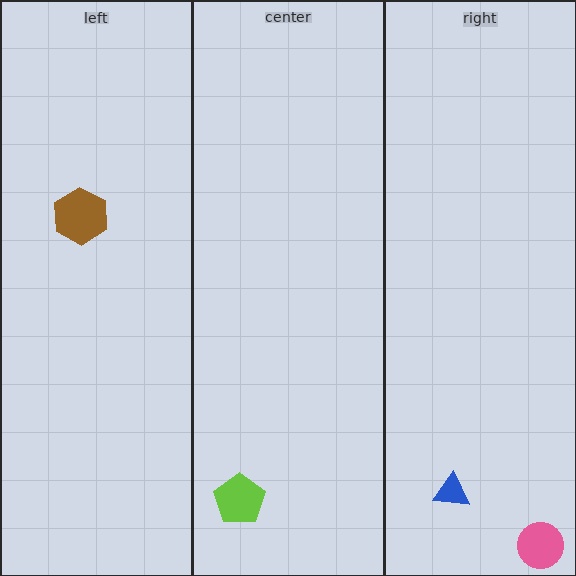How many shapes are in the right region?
2.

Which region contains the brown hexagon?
The left region.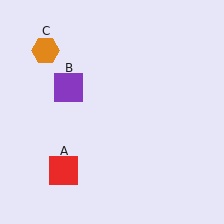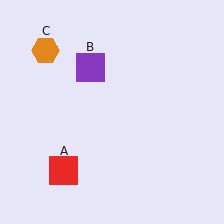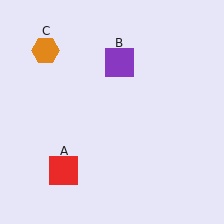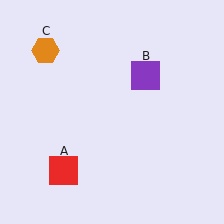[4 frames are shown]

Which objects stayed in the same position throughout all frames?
Red square (object A) and orange hexagon (object C) remained stationary.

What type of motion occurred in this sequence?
The purple square (object B) rotated clockwise around the center of the scene.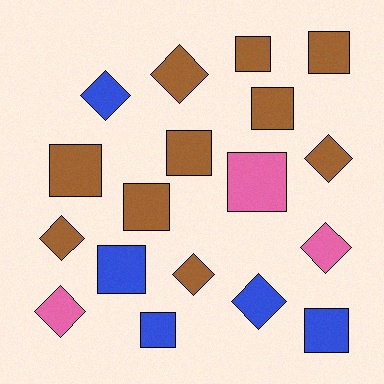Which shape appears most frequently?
Square, with 10 objects.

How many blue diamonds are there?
There are 2 blue diamonds.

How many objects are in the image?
There are 18 objects.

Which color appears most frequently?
Brown, with 10 objects.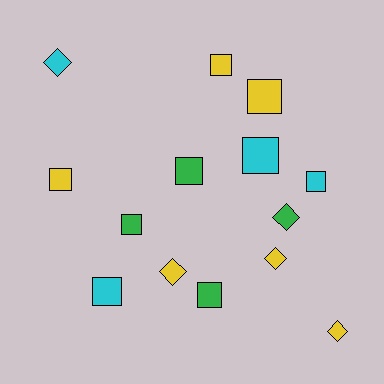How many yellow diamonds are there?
There are 3 yellow diamonds.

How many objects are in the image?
There are 14 objects.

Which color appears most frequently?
Yellow, with 6 objects.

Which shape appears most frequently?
Square, with 9 objects.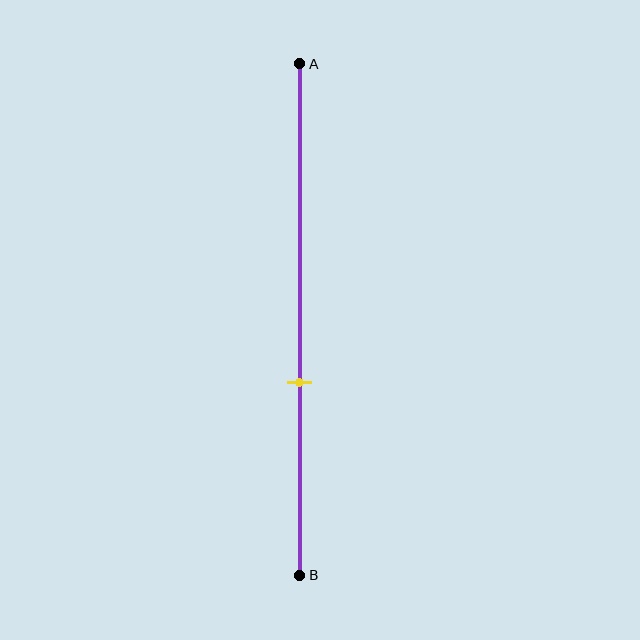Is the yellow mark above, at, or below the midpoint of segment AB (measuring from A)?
The yellow mark is below the midpoint of segment AB.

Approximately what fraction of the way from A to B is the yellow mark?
The yellow mark is approximately 60% of the way from A to B.